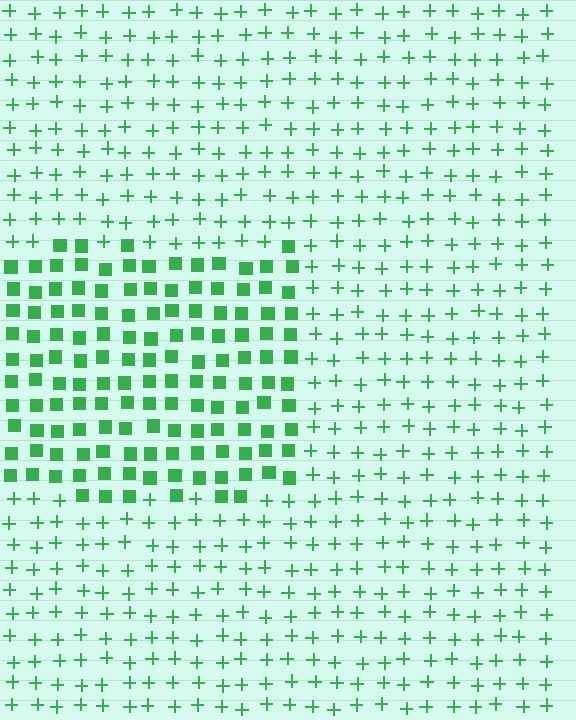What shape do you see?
I see a rectangle.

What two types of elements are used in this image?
The image uses squares inside the rectangle region and plus signs outside it.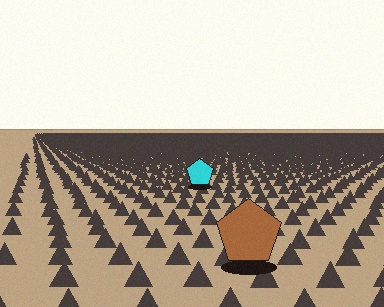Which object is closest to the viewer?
The brown pentagon is closest. The texture marks near it are larger and more spread out.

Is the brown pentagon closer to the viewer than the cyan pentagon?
Yes. The brown pentagon is closer — you can tell from the texture gradient: the ground texture is coarser near it.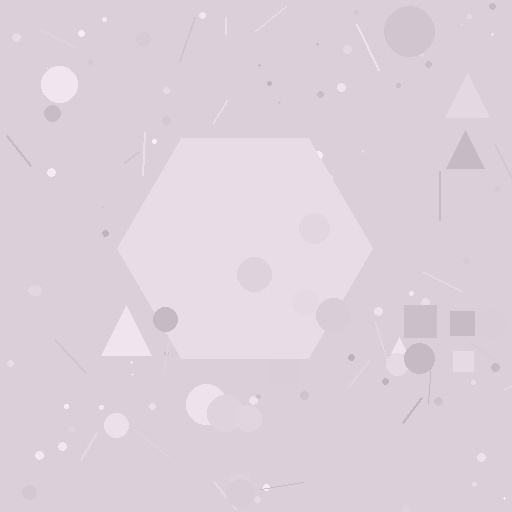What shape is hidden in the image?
A hexagon is hidden in the image.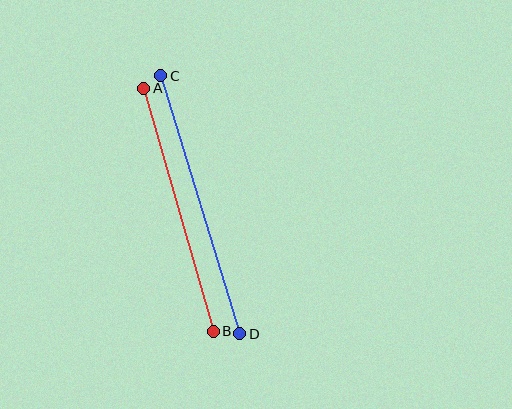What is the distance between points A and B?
The distance is approximately 253 pixels.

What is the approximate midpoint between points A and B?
The midpoint is at approximately (178, 210) pixels.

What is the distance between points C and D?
The distance is approximately 270 pixels.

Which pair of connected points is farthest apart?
Points C and D are farthest apart.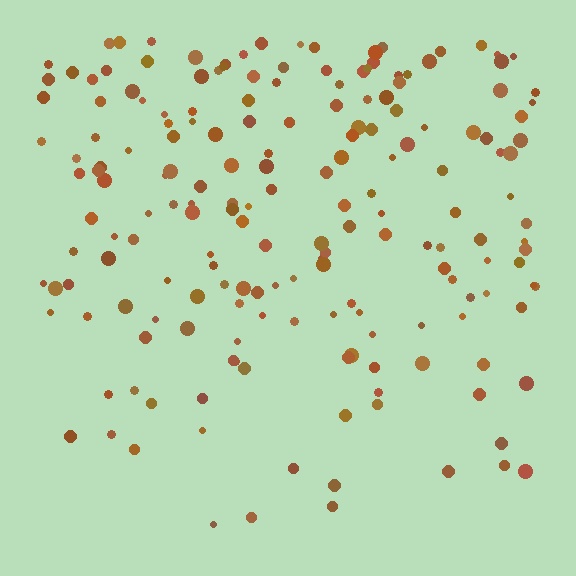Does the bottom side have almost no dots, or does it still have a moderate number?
Still a moderate number, just noticeably fewer than the top.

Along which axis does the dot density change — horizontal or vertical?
Vertical.